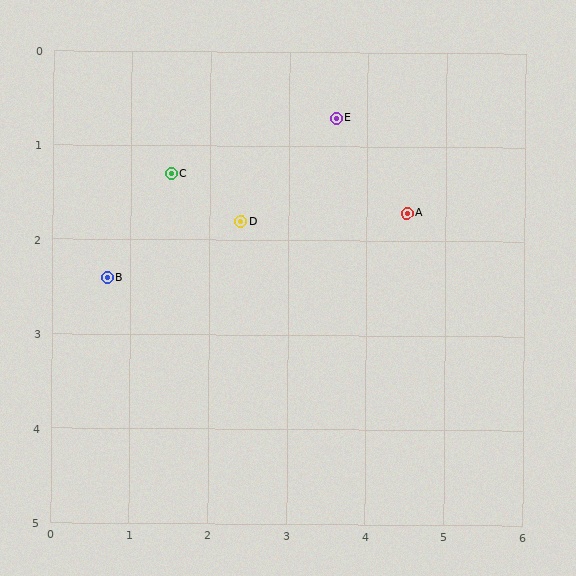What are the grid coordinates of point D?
Point D is at approximately (2.4, 1.8).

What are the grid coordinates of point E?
Point E is at approximately (3.6, 0.7).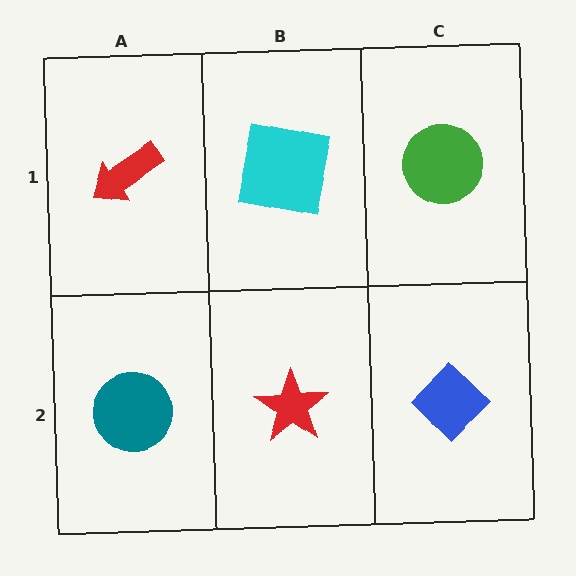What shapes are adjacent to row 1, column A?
A teal circle (row 2, column A), a cyan square (row 1, column B).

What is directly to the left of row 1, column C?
A cyan square.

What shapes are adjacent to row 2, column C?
A green circle (row 1, column C), a red star (row 2, column B).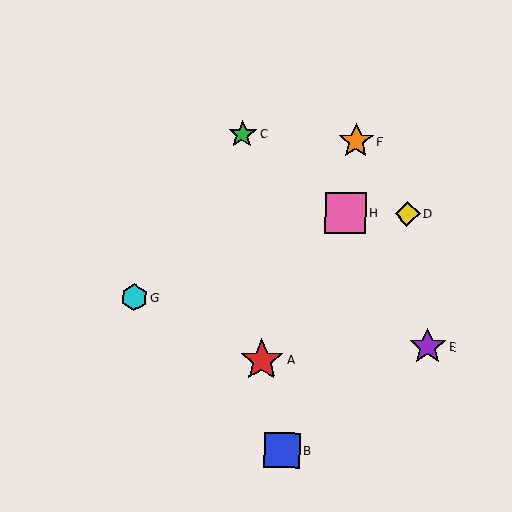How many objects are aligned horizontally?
2 objects (D, H) are aligned horizontally.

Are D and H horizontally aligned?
Yes, both are at y≈214.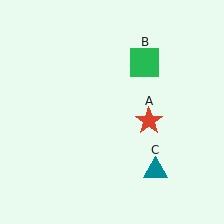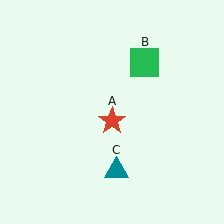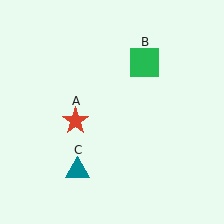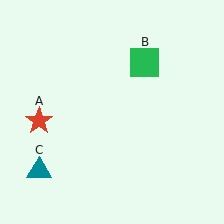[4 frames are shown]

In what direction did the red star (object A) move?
The red star (object A) moved left.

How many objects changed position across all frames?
2 objects changed position: red star (object A), teal triangle (object C).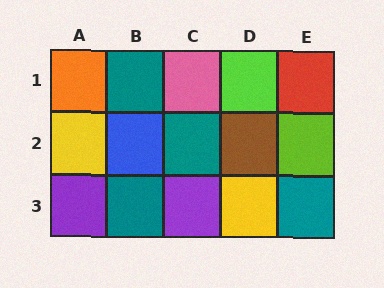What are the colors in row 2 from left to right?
Yellow, blue, teal, brown, lime.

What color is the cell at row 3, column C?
Purple.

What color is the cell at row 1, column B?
Teal.